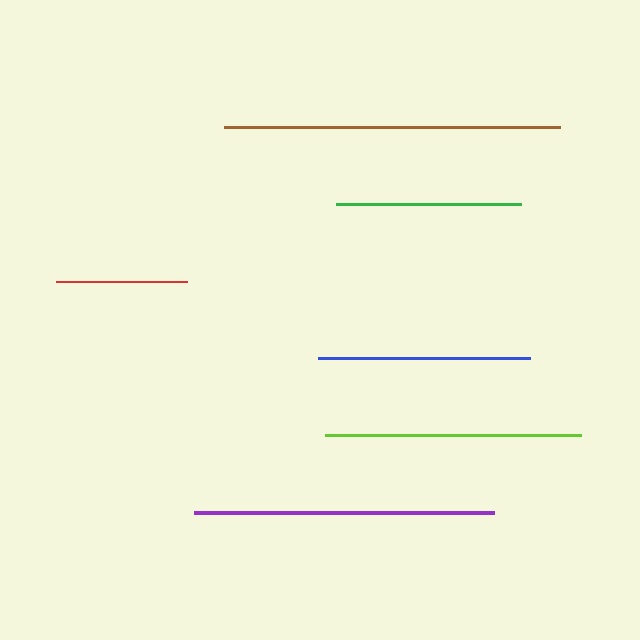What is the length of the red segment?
The red segment is approximately 131 pixels long.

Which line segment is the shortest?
The red line is the shortest at approximately 131 pixels.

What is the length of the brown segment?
The brown segment is approximately 336 pixels long.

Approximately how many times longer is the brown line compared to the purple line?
The brown line is approximately 1.1 times the length of the purple line.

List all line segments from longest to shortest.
From longest to shortest: brown, purple, lime, blue, green, red.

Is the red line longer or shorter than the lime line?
The lime line is longer than the red line.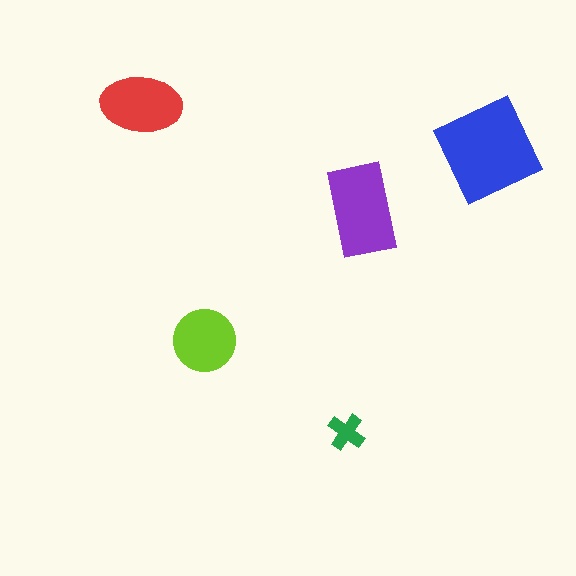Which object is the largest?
The blue square.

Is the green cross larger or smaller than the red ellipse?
Smaller.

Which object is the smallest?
The green cross.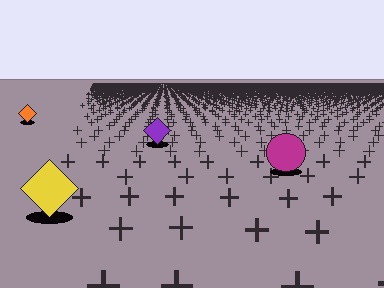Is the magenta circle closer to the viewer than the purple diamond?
Yes. The magenta circle is closer — you can tell from the texture gradient: the ground texture is coarser near it.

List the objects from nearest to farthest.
From nearest to farthest: the yellow diamond, the magenta circle, the purple diamond, the orange diamond.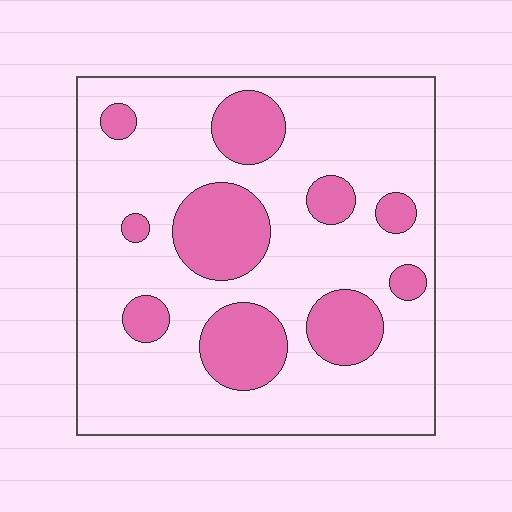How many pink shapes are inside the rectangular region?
10.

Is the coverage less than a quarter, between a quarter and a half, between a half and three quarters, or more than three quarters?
Less than a quarter.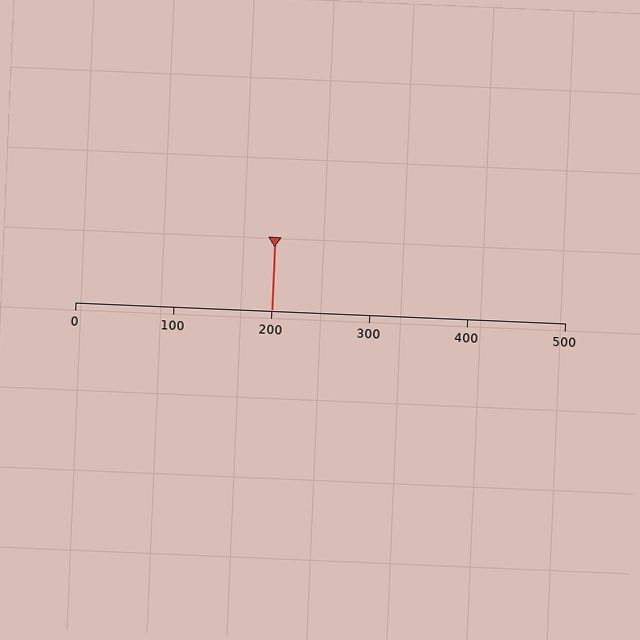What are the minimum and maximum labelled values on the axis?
The axis runs from 0 to 500.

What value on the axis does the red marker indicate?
The marker indicates approximately 200.